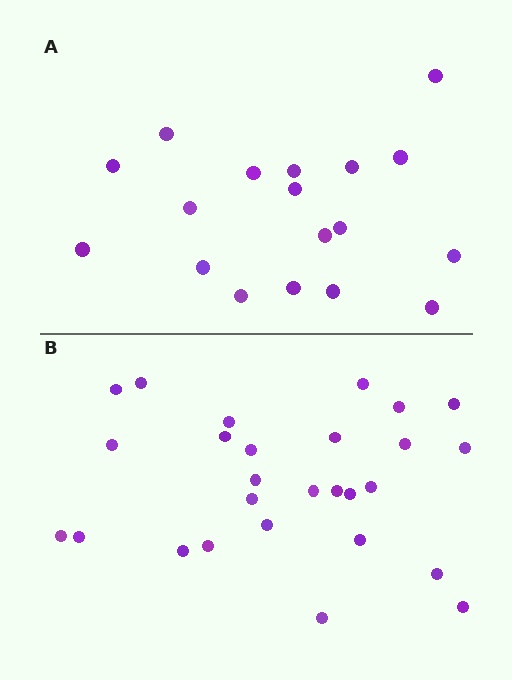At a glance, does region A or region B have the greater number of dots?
Region B (the bottom region) has more dots.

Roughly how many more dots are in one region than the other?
Region B has roughly 8 or so more dots than region A.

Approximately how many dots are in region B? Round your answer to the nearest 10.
About 30 dots. (The exact count is 27, which rounds to 30.)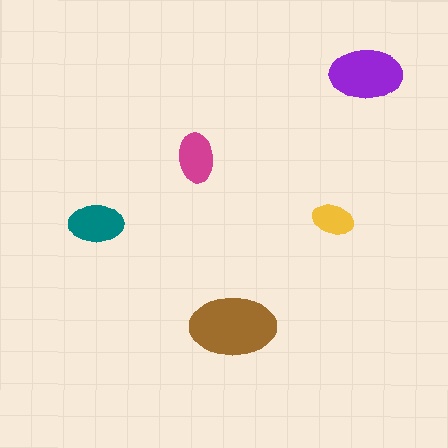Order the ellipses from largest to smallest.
the brown one, the purple one, the teal one, the magenta one, the yellow one.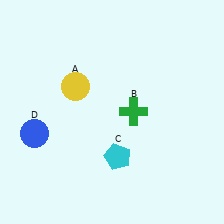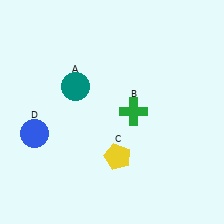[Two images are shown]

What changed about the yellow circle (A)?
In Image 1, A is yellow. In Image 2, it changed to teal.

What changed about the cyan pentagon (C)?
In Image 1, C is cyan. In Image 2, it changed to yellow.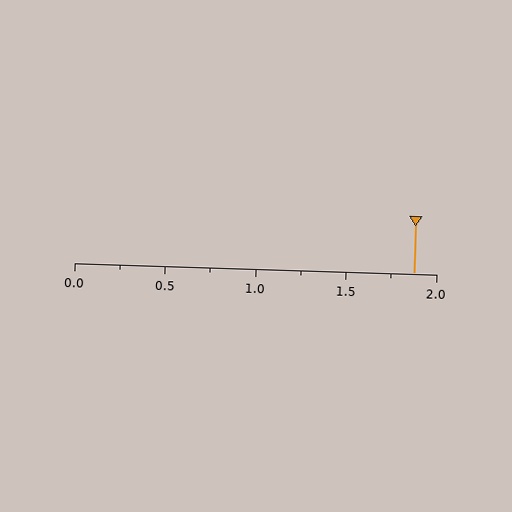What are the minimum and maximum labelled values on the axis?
The axis runs from 0.0 to 2.0.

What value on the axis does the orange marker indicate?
The marker indicates approximately 1.88.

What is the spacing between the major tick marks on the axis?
The major ticks are spaced 0.5 apart.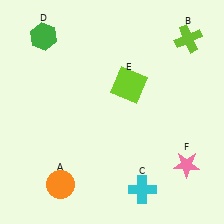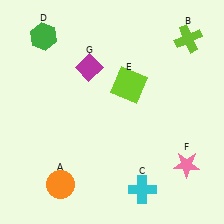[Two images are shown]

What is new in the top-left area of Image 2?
A magenta diamond (G) was added in the top-left area of Image 2.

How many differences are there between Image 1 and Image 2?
There is 1 difference between the two images.